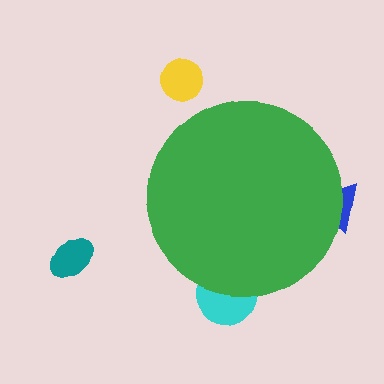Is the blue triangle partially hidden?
Yes, the blue triangle is partially hidden behind the green circle.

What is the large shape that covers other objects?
A green circle.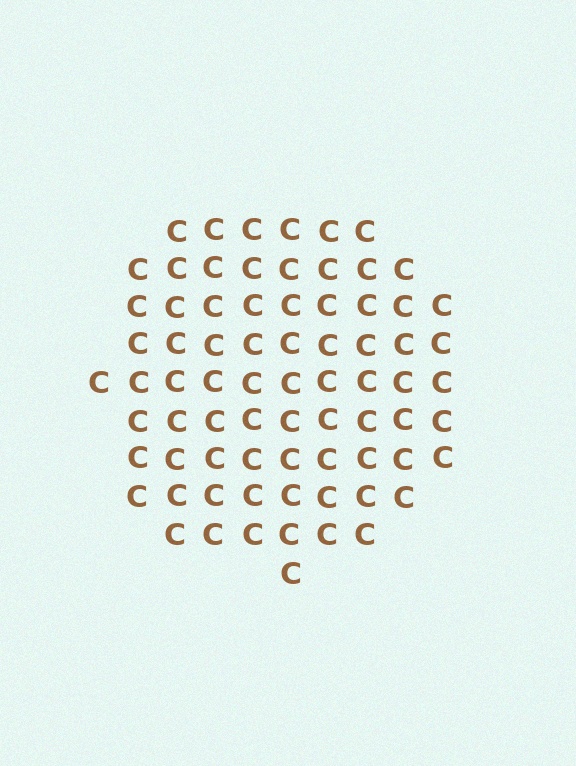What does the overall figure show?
The overall figure shows a circle.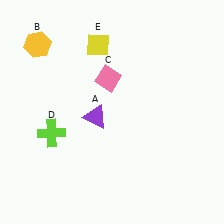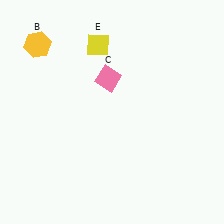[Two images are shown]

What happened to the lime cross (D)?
The lime cross (D) was removed in Image 2. It was in the bottom-left area of Image 1.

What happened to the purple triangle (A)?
The purple triangle (A) was removed in Image 2. It was in the bottom-left area of Image 1.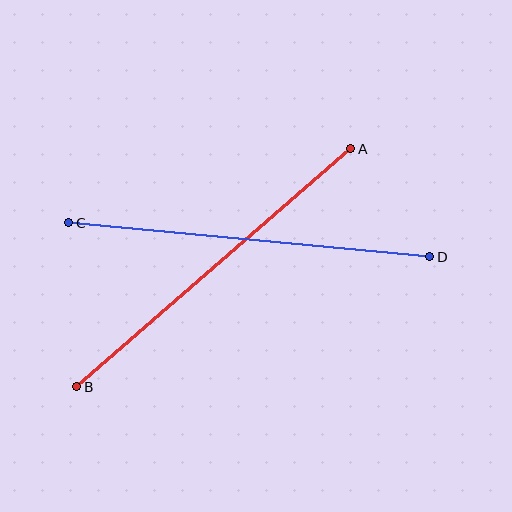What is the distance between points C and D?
The distance is approximately 362 pixels.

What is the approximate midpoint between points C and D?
The midpoint is at approximately (249, 240) pixels.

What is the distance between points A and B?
The distance is approximately 363 pixels.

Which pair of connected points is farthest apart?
Points A and B are farthest apart.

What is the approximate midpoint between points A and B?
The midpoint is at approximately (214, 268) pixels.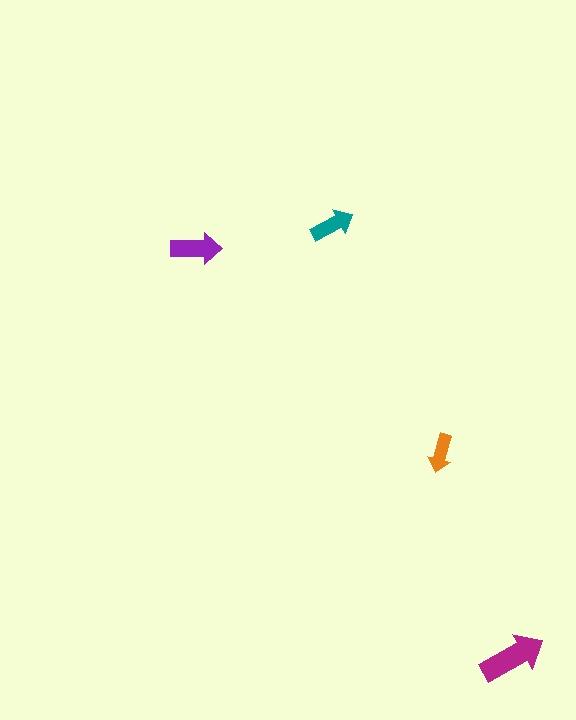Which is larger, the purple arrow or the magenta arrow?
The magenta one.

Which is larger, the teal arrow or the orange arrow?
The teal one.